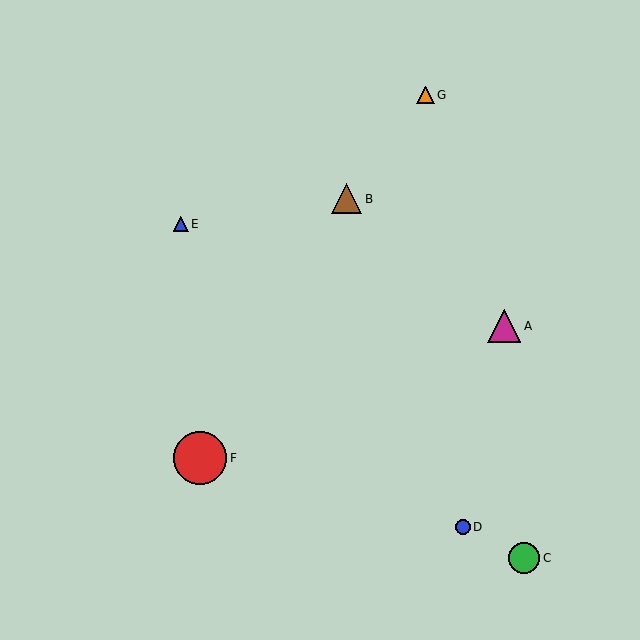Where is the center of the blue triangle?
The center of the blue triangle is at (181, 224).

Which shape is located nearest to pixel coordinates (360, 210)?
The brown triangle (labeled B) at (346, 199) is nearest to that location.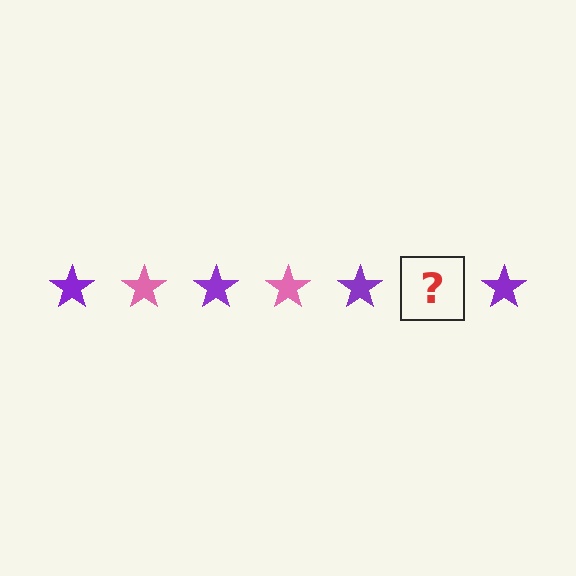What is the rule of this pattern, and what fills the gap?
The rule is that the pattern cycles through purple, pink stars. The gap should be filled with a pink star.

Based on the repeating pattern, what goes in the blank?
The blank should be a pink star.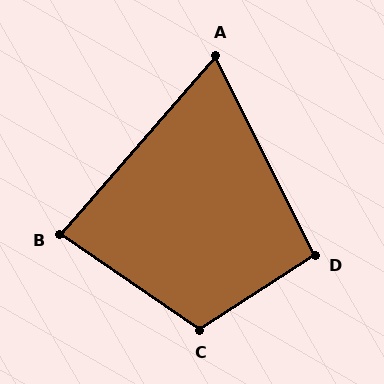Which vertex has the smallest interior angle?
A, at approximately 68 degrees.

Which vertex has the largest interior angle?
C, at approximately 112 degrees.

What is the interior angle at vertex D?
Approximately 97 degrees (obtuse).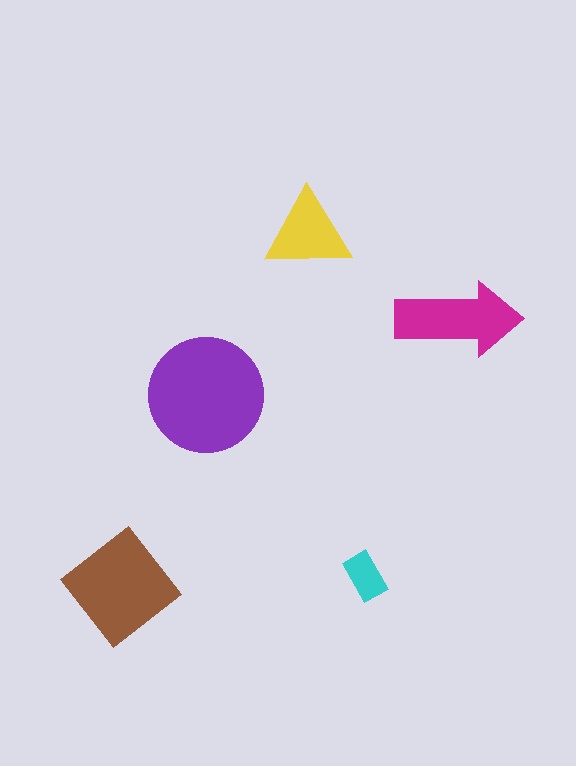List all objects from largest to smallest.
The purple circle, the brown diamond, the magenta arrow, the yellow triangle, the cyan rectangle.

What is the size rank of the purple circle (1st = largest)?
1st.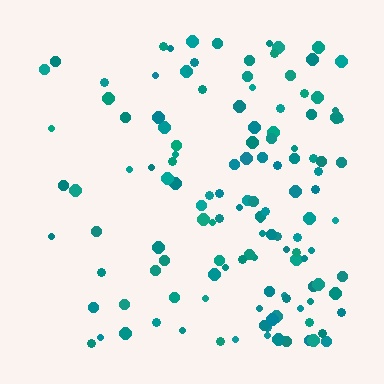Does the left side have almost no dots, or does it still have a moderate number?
Still a moderate number, just noticeably fewer than the right.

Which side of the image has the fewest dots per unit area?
The left.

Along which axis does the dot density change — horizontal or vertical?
Horizontal.